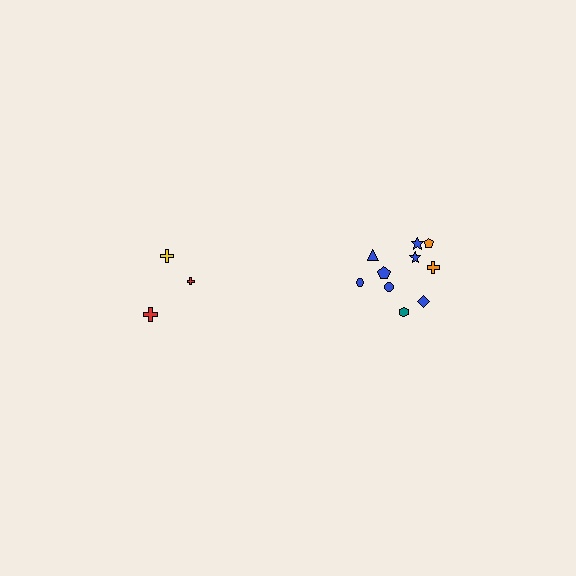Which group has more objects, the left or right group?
The right group.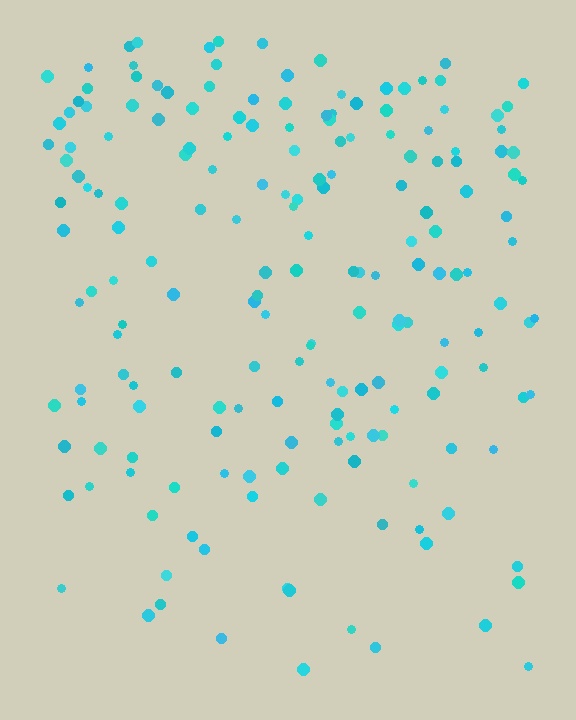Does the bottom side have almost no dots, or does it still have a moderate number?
Still a moderate number, just noticeably fewer than the top.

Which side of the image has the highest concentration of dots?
The top.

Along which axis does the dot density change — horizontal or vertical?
Vertical.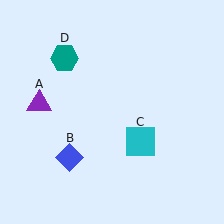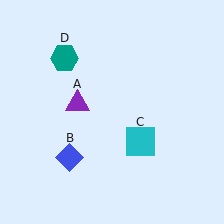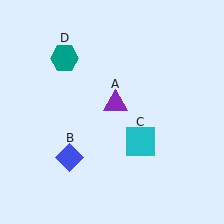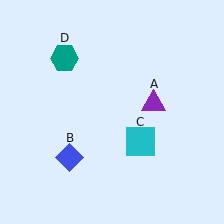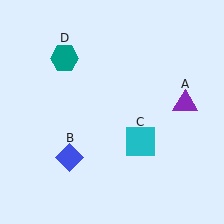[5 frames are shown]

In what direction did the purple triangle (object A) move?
The purple triangle (object A) moved right.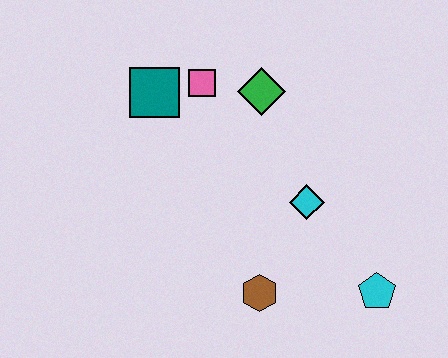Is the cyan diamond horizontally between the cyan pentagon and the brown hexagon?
Yes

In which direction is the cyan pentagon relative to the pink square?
The cyan pentagon is below the pink square.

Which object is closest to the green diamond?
The pink square is closest to the green diamond.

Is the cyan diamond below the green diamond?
Yes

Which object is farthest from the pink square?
The cyan pentagon is farthest from the pink square.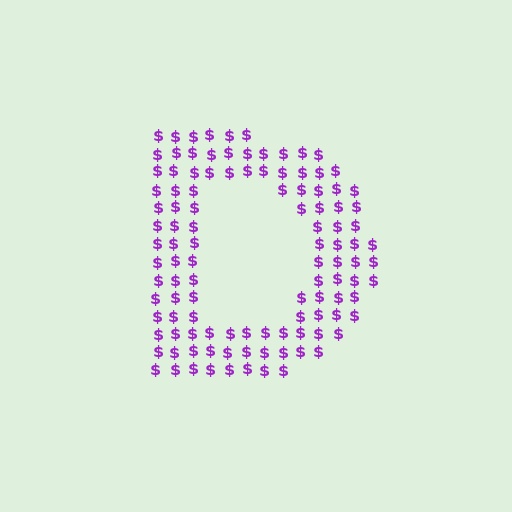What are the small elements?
The small elements are dollar signs.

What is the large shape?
The large shape is the letter D.